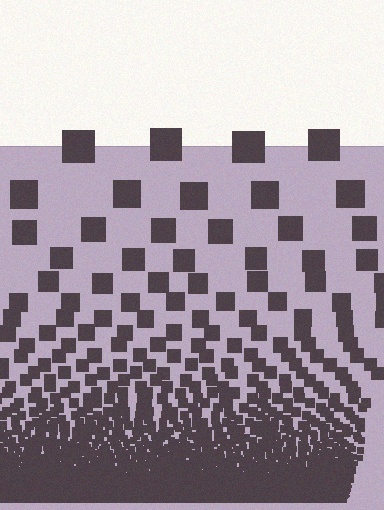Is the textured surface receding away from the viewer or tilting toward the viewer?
The surface appears to tilt toward the viewer. Texture elements get larger and sparser toward the top.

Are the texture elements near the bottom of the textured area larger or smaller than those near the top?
Smaller. The gradient is inverted — elements near the bottom are smaller and denser.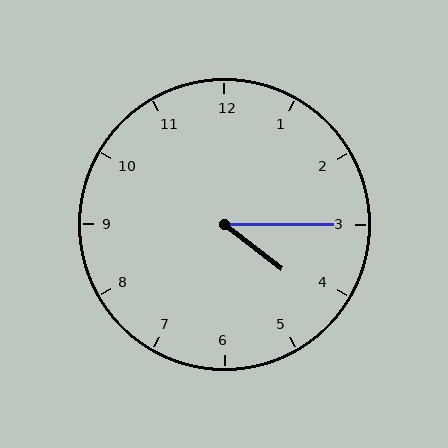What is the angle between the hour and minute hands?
Approximately 38 degrees.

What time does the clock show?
4:15.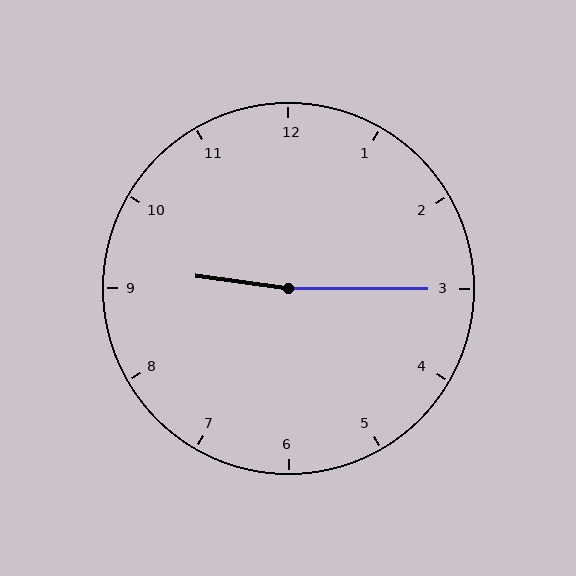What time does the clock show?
9:15.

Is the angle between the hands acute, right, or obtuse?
It is obtuse.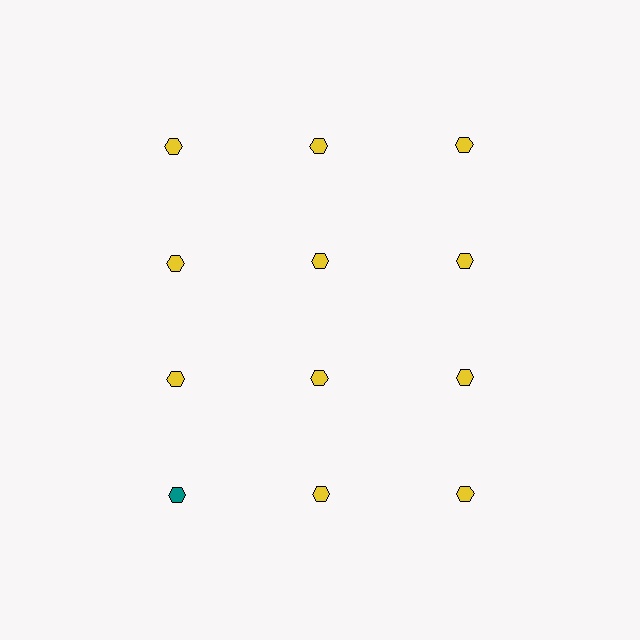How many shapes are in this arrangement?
There are 12 shapes arranged in a grid pattern.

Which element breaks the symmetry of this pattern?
The teal hexagon in the fourth row, leftmost column breaks the symmetry. All other shapes are yellow hexagons.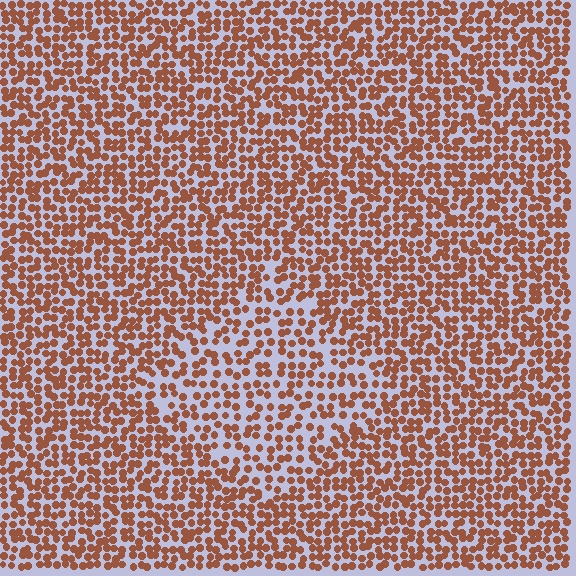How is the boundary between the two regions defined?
The boundary is defined by a change in element density (approximately 1.5x ratio). All elements are the same color, size, and shape.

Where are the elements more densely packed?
The elements are more densely packed outside the diamond boundary.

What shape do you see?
I see a diamond.